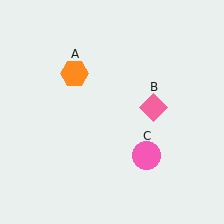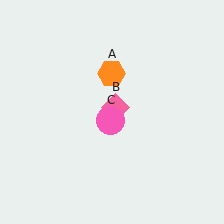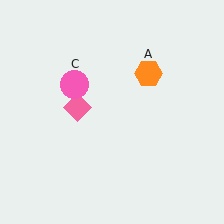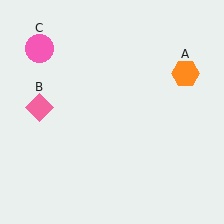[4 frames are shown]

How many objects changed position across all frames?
3 objects changed position: orange hexagon (object A), pink diamond (object B), pink circle (object C).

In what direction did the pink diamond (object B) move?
The pink diamond (object B) moved left.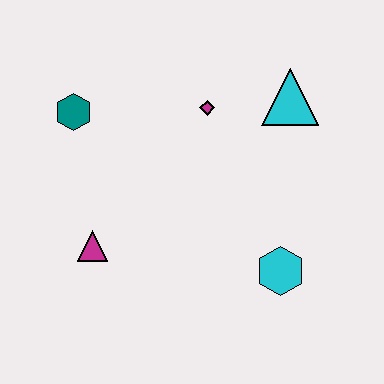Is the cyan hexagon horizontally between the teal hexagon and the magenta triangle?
No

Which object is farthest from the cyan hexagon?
The teal hexagon is farthest from the cyan hexagon.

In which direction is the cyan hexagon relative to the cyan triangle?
The cyan hexagon is below the cyan triangle.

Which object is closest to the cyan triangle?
The magenta diamond is closest to the cyan triangle.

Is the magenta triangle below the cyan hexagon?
No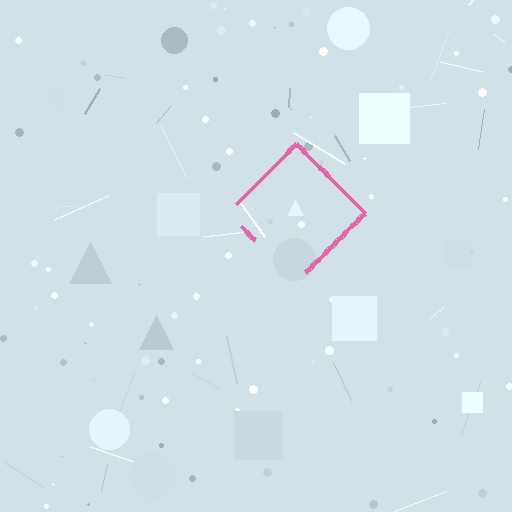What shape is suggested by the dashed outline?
The dashed outline suggests a diamond.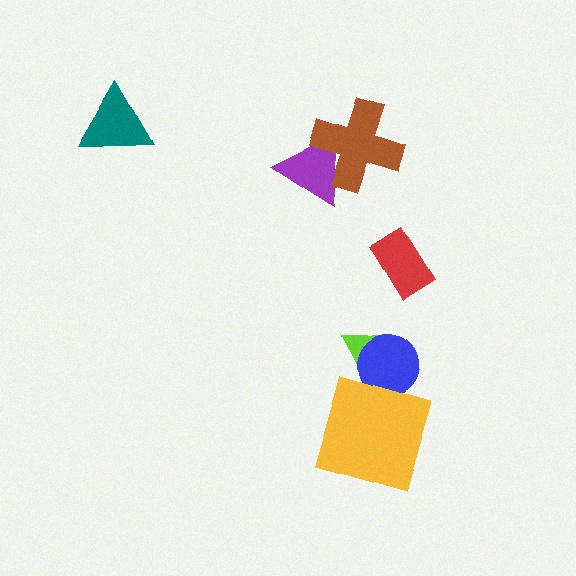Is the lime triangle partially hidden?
Yes, it is partially covered by another shape.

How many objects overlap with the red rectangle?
0 objects overlap with the red rectangle.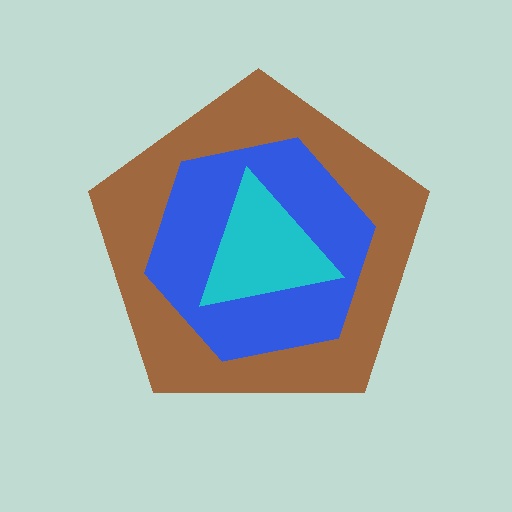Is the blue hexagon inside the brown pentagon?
Yes.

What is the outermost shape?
The brown pentagon.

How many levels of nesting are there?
3.